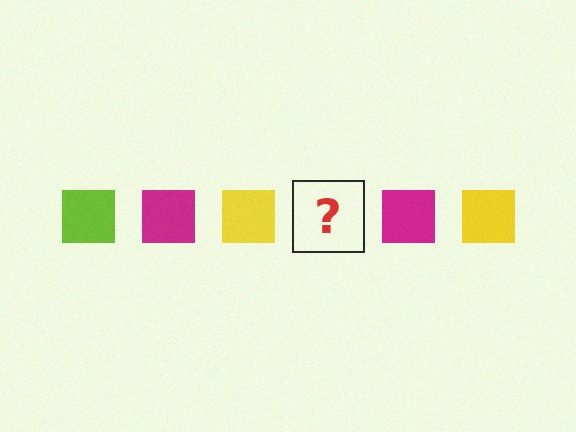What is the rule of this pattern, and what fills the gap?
The rule is that the pattern cycles through lime, magenta, yellow squares. The gap should be filled with a lime square.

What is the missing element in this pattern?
The missing element is a lime square.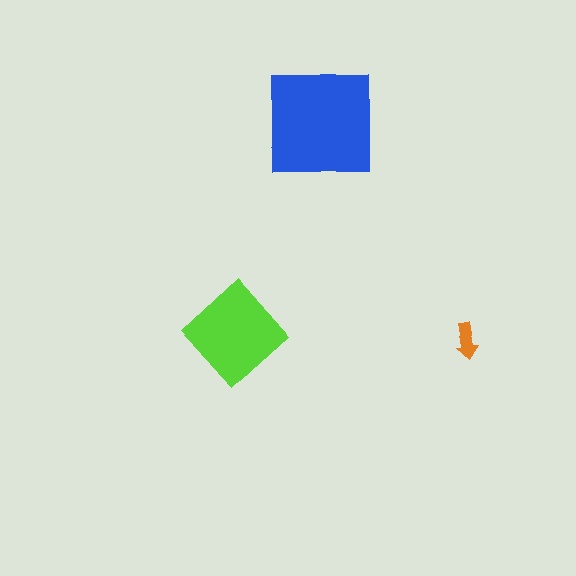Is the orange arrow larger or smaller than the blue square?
Smaller.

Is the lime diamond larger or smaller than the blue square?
Smaller.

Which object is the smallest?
The orange arrow.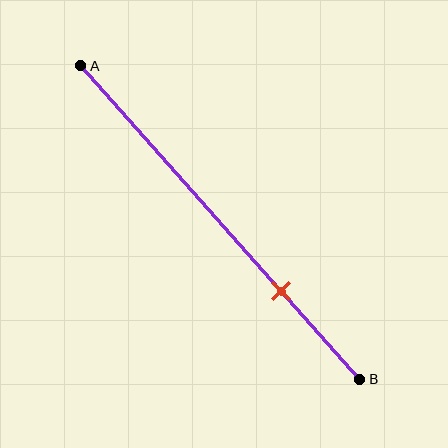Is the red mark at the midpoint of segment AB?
No, the mark is at about 70% from A, not at the 50% midpoint.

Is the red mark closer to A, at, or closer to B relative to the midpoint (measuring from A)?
The red mark is closer to point B than the midpoint of segment AB.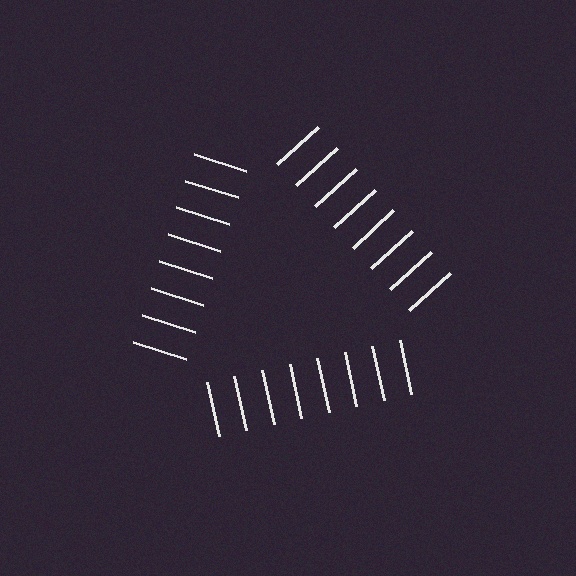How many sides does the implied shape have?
3 sides — the line-ends trace a triangle.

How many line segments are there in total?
24 — 8 along each of the 3 edges.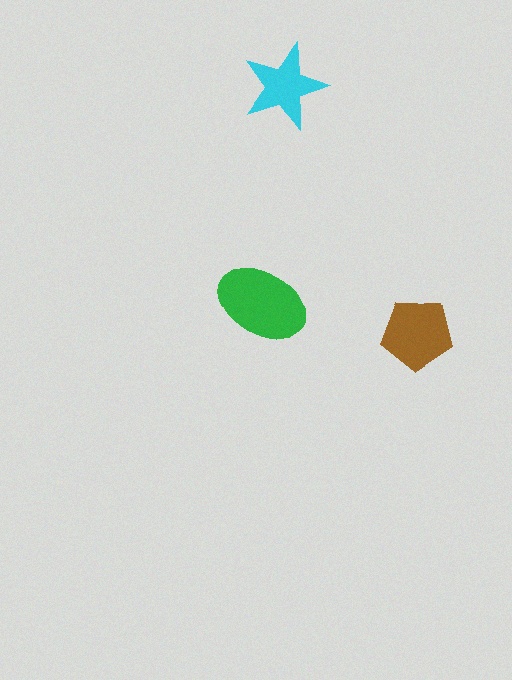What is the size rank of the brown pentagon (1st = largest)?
2nd.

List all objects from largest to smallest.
The green ellipse, the brown pentagon, the cyan star.